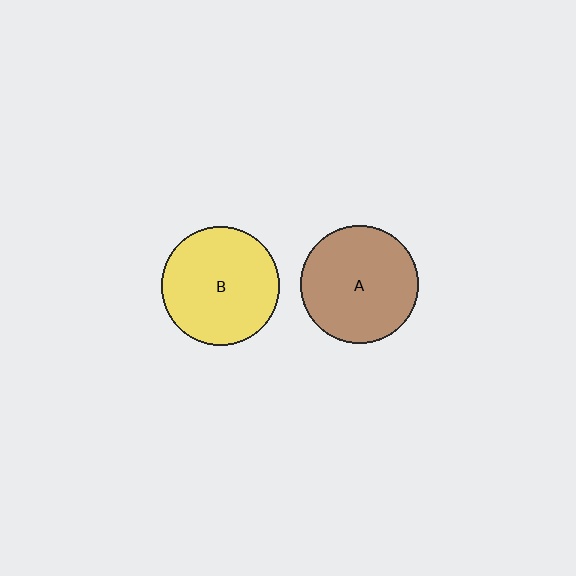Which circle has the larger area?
Circle B (yellow).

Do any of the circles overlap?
No, none of the circles overlap.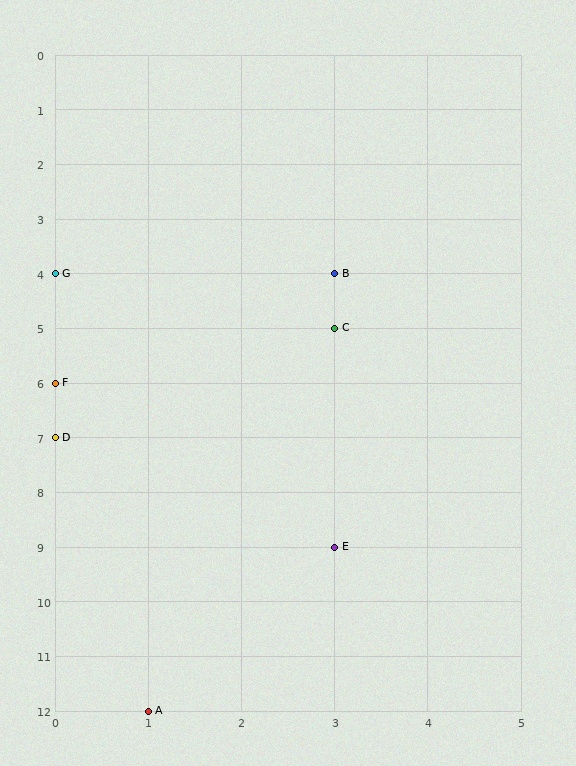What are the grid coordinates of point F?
Point F is at grid coordinates (0, 6).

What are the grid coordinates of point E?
Point E is at grid coordinates (3, 9).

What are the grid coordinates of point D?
Point D is at grid coordinates (0, 7).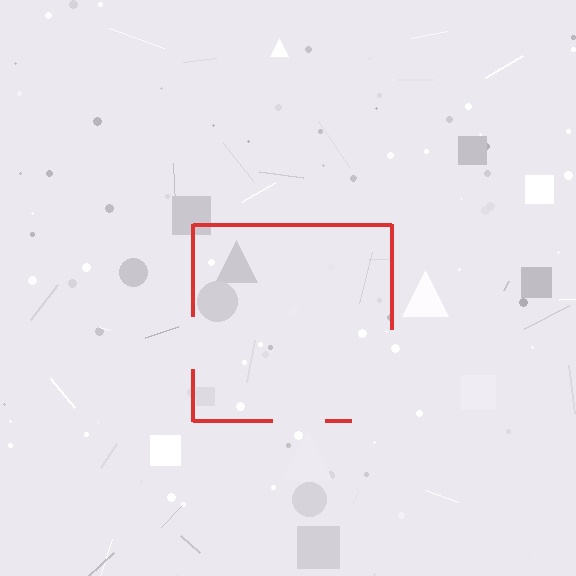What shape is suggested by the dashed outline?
The dashed outline suggests a square.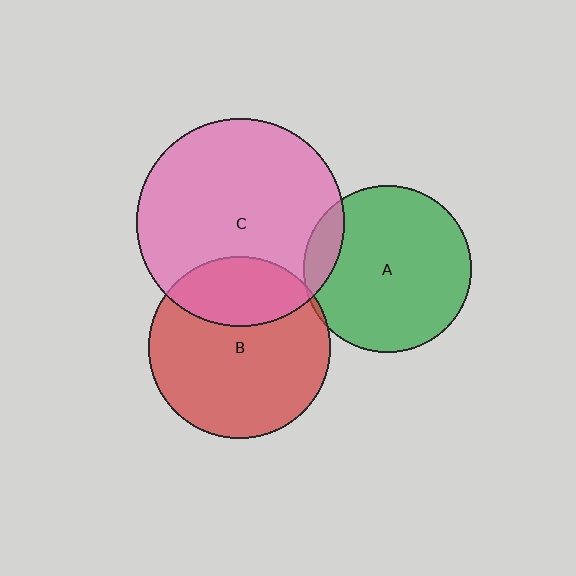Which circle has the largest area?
Circle C (pink).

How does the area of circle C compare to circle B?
Approximately 1.3 times.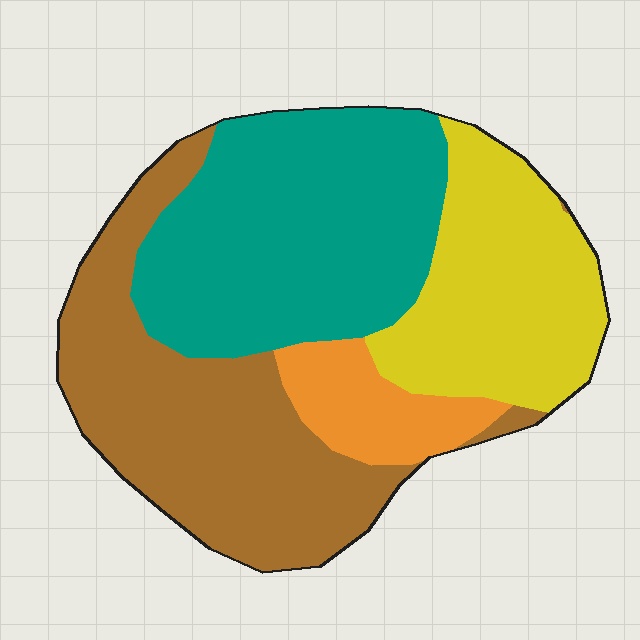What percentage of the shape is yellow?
Yellow takes up about one quarter (1/4) of the shape.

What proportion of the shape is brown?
Brown takes up between a quarter and a half of the shape.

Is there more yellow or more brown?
Brown.